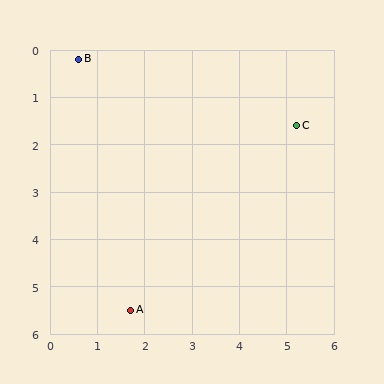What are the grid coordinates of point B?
Point B is at approximately (0.6, 0.2).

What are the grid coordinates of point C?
Point C is at approximately (5.2, 1.6).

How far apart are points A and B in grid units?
Points A and B are about 5.4 grid units apart.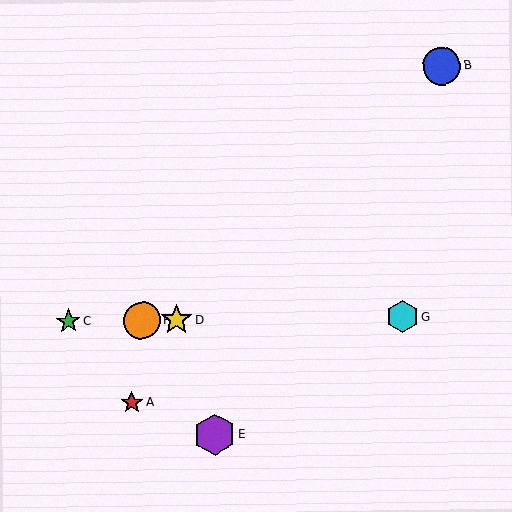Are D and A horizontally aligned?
No, D is at y≈320 and A is at y≈402.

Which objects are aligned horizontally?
Objects C, D, F, G are aligned horizontally.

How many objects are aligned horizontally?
4 objects (C, D, F, G) are aligned horizontally.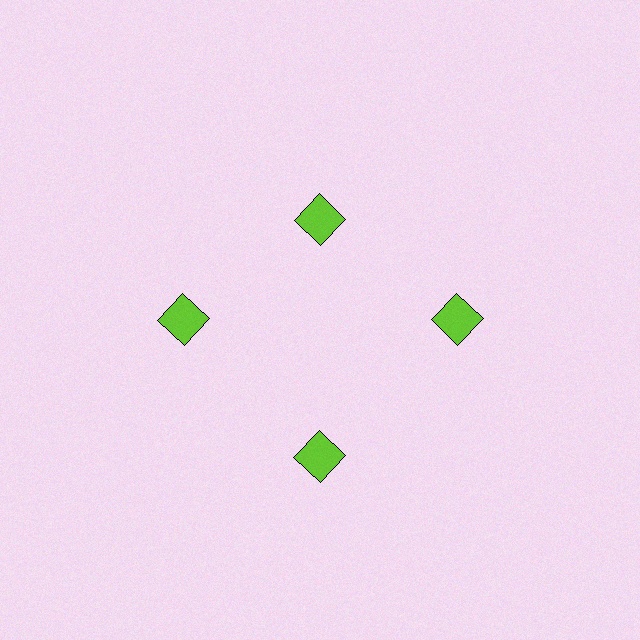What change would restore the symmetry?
The symmetry would be restored by moving it outward, back onto the ring so that all 4 squares sit at equal angles and equal distance from the center.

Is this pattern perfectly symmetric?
No. The 4 lime squares are arranged in a ring, but one element near the 12 o'clock position is pulled inward toward the center, breaking the 4-fold rotational symmetry.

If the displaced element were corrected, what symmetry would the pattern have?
It would have 4-fold rotational symmetry — the pattern would map onto itself every 90 degrees.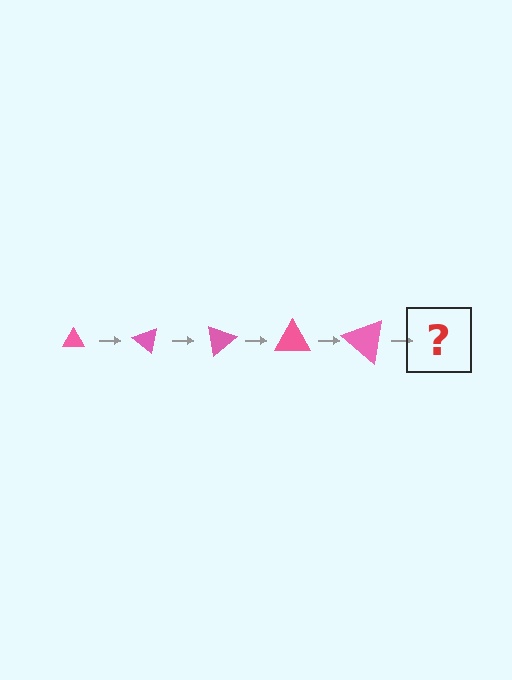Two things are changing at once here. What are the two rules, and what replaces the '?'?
The two rules are that the triangle grows larger each step and it rotates 40 degrees each step. The '?' should be a triangle, larger than the previous one and rotated 200 degrees from the start.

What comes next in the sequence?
The next element should be a triangle, larger than the previous one and rotated 200 degrees from the start.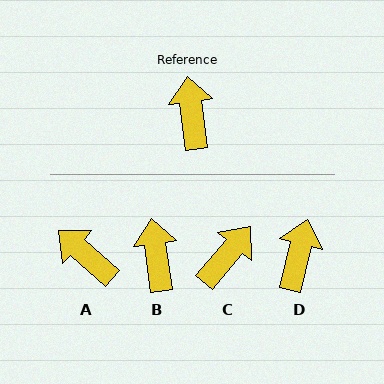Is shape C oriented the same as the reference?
No, it is off by about 48 degrees.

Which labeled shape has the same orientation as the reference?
B.